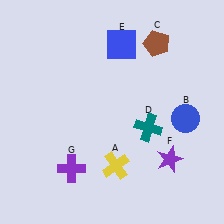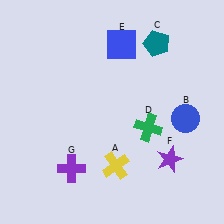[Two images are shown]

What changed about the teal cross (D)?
In Image 1, D is teal. In Image 2, it changed to green.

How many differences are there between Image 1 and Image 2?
There are 2 differences between the two images.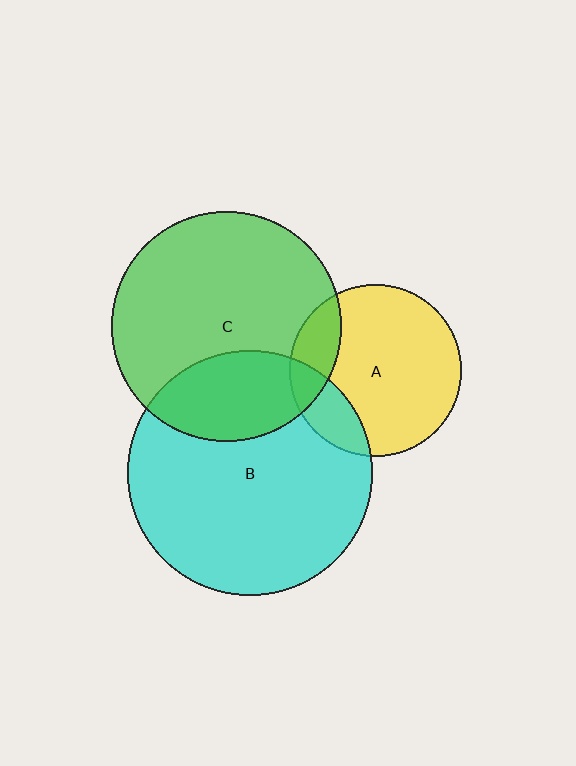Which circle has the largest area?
Circle B (cyan).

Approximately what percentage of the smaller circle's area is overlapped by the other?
Approximately 20%.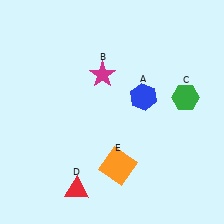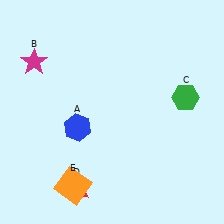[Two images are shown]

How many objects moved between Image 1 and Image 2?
3 objects moved between the two images.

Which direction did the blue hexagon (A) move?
The blue hexagon (A) moved left.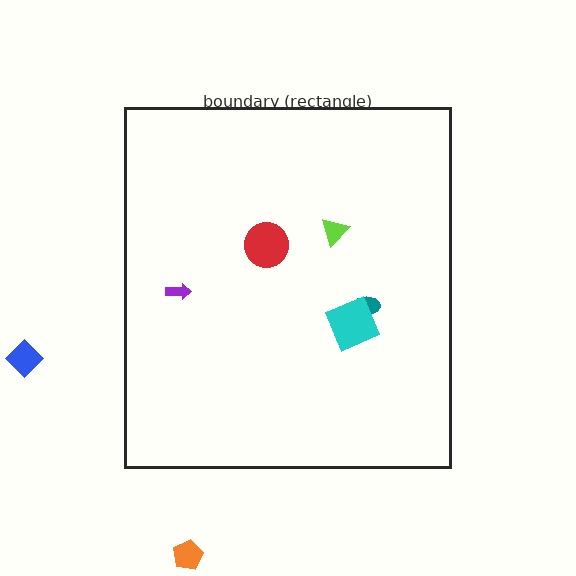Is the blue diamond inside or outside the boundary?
Outside.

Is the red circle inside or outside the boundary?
Inside.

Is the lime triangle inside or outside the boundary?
Inside.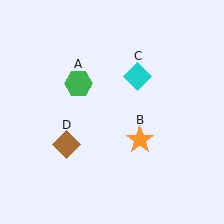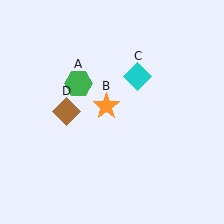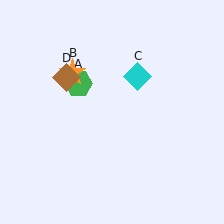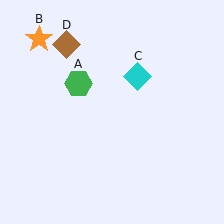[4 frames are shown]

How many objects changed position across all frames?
2 objects changed position: orange star (object B), brown diamond (object D).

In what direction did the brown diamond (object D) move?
The brown diamond (object D) moved up.